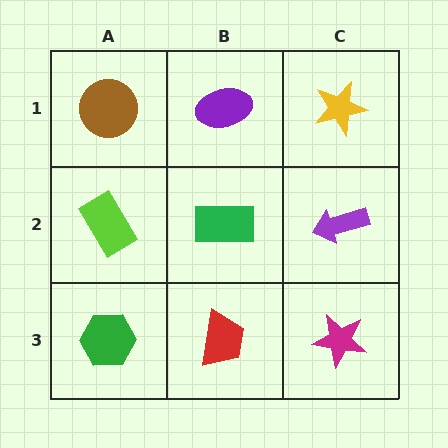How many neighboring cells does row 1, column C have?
2.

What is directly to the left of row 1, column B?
A brown circle.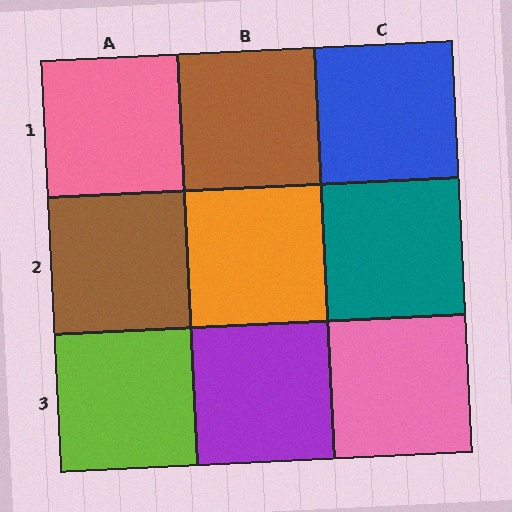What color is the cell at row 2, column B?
Orange.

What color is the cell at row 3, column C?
Pink.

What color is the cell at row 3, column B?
Purple.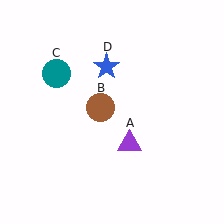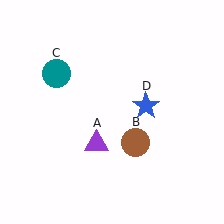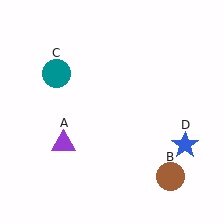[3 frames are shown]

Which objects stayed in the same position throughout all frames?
Teal circle (object C) remained stationary.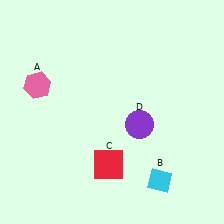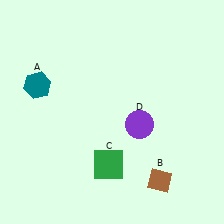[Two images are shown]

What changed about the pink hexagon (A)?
In Image 1, A is pink. In Image 2, it changed to teal.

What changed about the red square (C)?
In Image 1, C is red. In Image 2, it changed to green.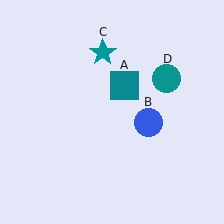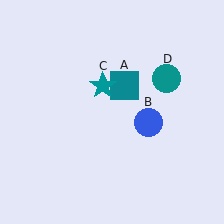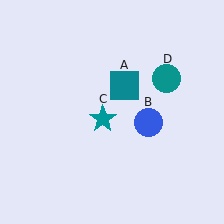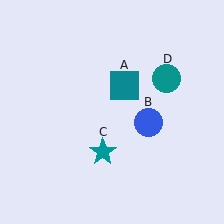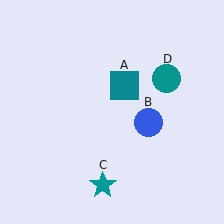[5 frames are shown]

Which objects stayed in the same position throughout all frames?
Teal square (object A) and blue circle (object B) and teal circle (object D) remained stationary.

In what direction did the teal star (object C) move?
The teal star (object C) moved down.